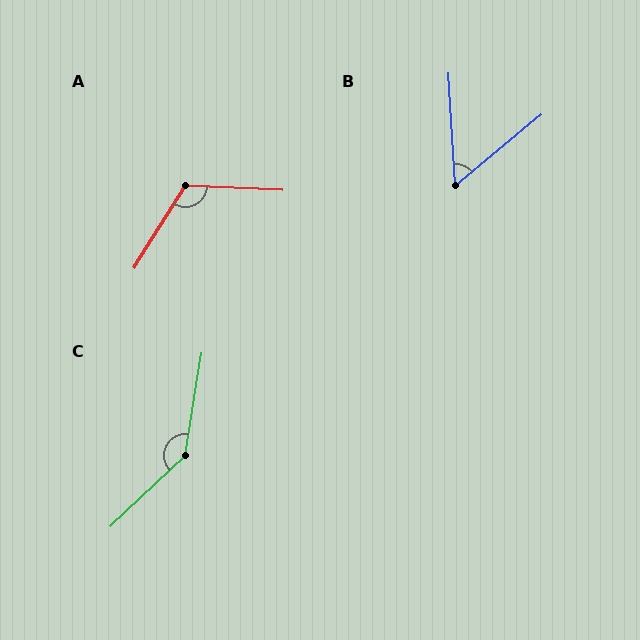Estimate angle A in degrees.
Approximately 120 degrees.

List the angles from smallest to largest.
B (53°), A (120°), C (142°).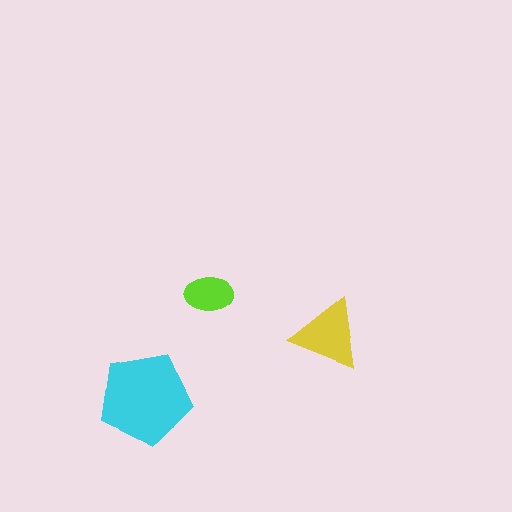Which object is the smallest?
The lime ellipse.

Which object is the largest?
The cyan pentagon.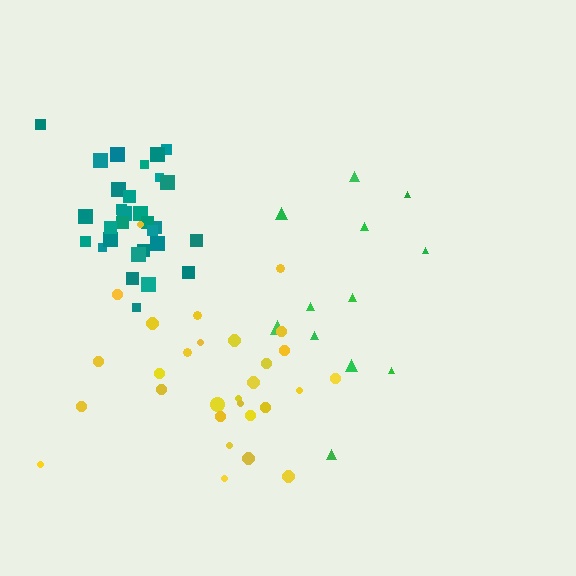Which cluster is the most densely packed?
Teal.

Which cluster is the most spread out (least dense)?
Green.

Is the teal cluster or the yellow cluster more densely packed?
Teal.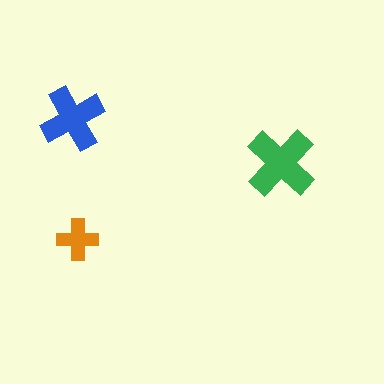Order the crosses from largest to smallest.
the green one, the blue one, the orange one.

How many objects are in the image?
There are 3 objects in the image.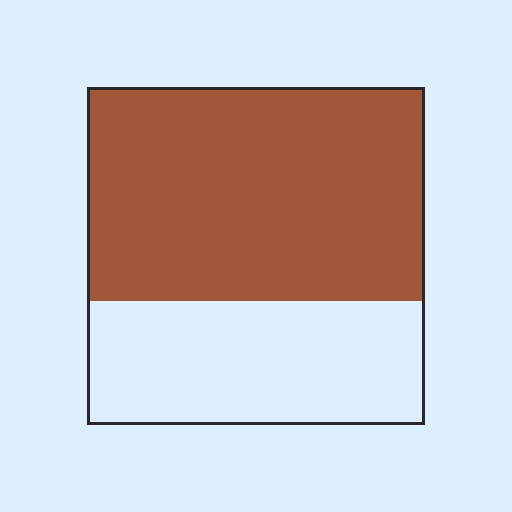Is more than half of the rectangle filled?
Yes.